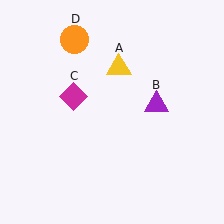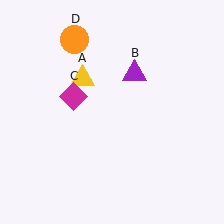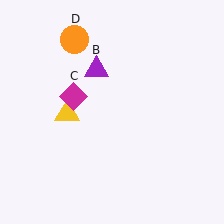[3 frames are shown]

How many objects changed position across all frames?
2 objects changed position: yellow triangle (object A), purple triangle (object B).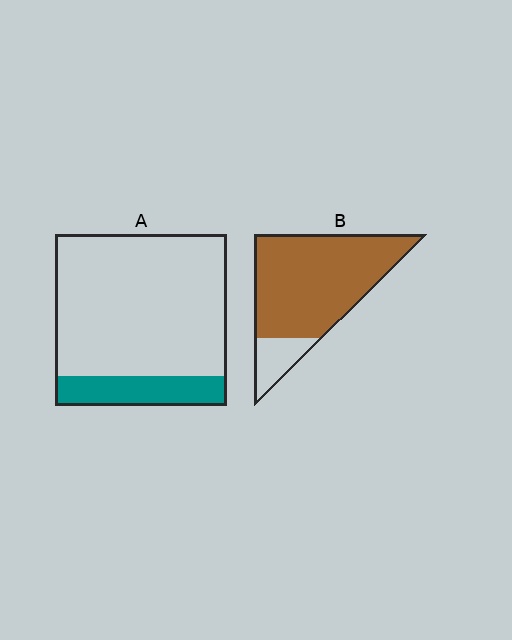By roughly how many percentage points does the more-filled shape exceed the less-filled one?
By roughly 65 percentage points (B over A).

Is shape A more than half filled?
No.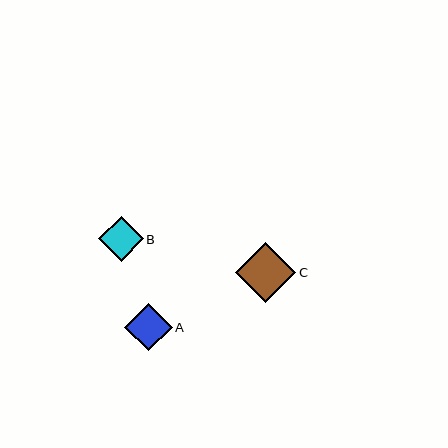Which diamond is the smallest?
Diamond B is the smallest with a size of approximately 45 pixels.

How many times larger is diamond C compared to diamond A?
Diamond C is approximately 1.3 times the size of diamond A.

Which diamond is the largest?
Diamond C is the largest with a size of approximately 60 pixels.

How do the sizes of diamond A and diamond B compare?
Diamond A and diamond B are approximately the same size.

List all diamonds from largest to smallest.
From largest to smallest: C, A, B.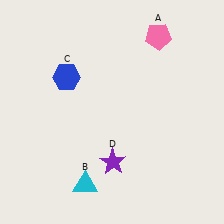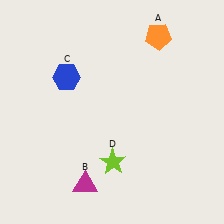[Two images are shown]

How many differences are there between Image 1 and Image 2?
There are 3 differences between the two images.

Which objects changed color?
A changed from pink to orange. B changed from cyan to magenta. D changed from purple to lime.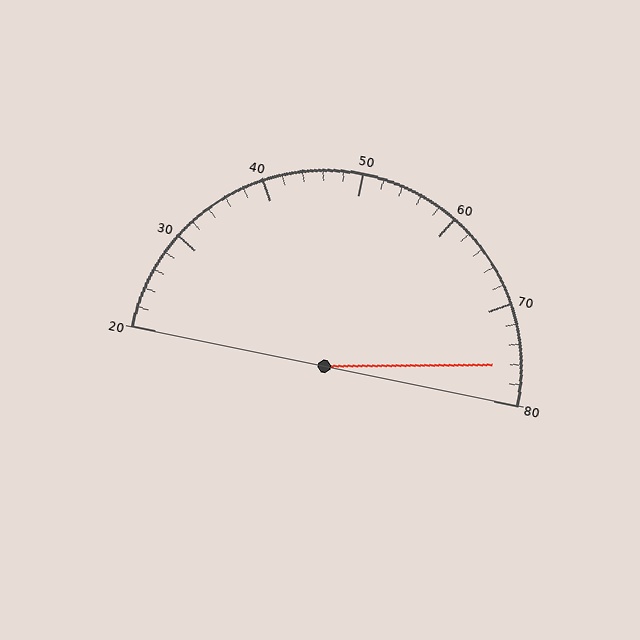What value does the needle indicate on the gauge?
The needle indicates approximately 76.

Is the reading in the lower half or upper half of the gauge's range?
The reading is in the upper half of the range (20 to 80).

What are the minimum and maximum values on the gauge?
The gauge ranges from 20 to 80.